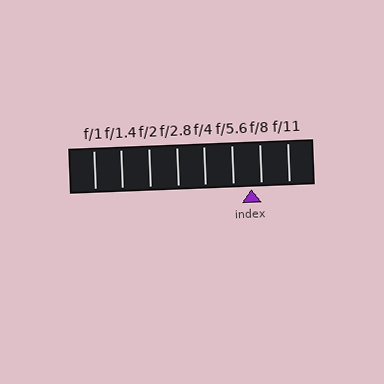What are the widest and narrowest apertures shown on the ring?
The widest aperture shown is f/1 and the narrowest is f/11.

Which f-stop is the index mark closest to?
The index mark is closest to f/8.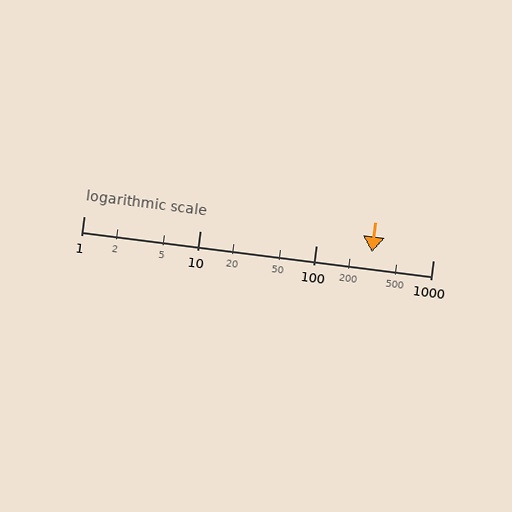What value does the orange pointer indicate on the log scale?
The pointer indicates approximately 300.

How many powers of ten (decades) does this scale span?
The scale spans 3 decades, from 1 to 1000.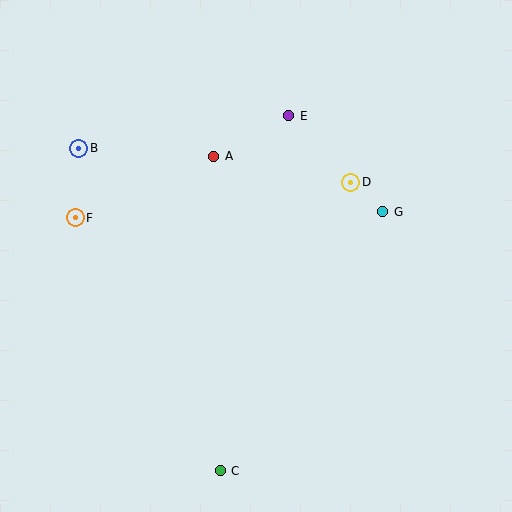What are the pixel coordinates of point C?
Point C is at (220, 471).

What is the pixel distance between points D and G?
The distance between D and G is 43 pixels.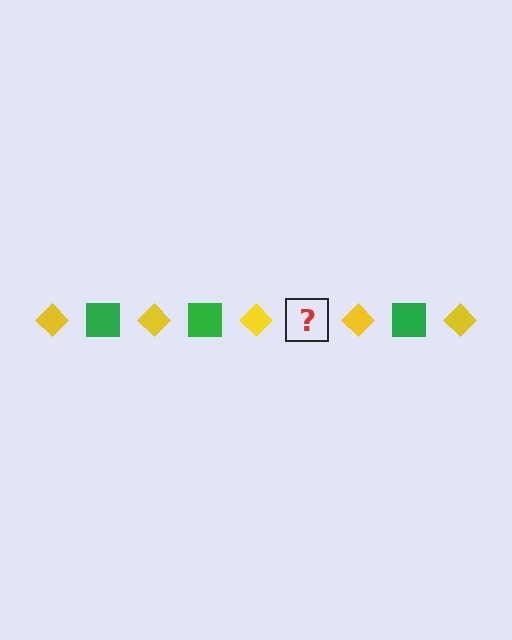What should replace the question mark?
The question mark should be replaced with a green square.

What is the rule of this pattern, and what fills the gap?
The rule is that the pattern alternates between yellow diamond and green square. The gap should be filled with a green square.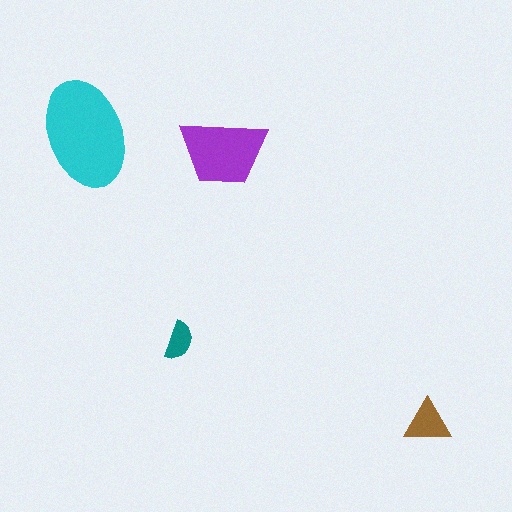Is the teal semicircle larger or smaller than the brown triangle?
Smaller.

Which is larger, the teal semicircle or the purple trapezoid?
The purple trapezoid.